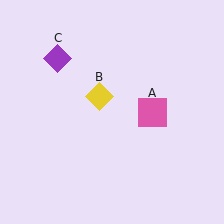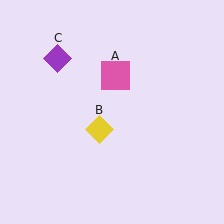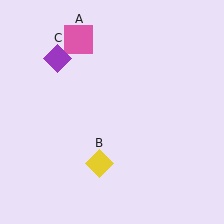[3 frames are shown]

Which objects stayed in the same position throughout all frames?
Purple diamond (object C) remained stationary.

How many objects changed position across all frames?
2 objects changed position: pink square (object A), yellow diamond (object B).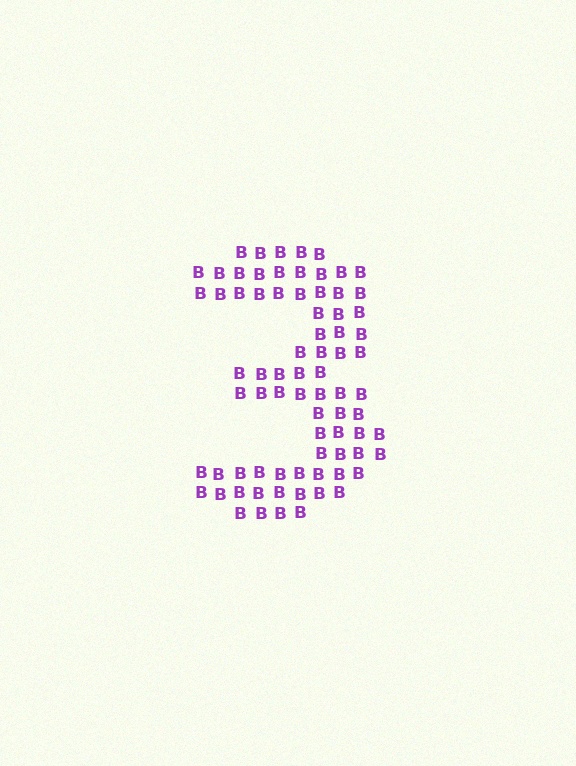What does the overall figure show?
The overall figure shows the digit 3.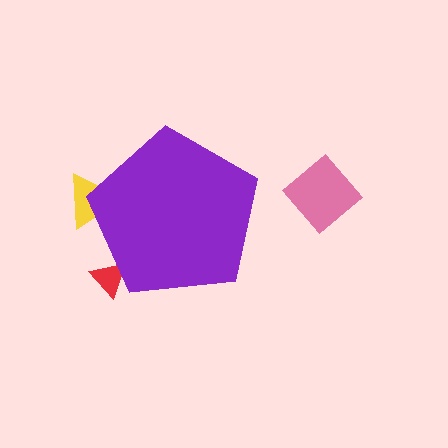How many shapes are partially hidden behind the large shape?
2 shapes are partially hidden.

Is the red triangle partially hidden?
Yes, the red triangle is partially hidden behind the purple pentagon.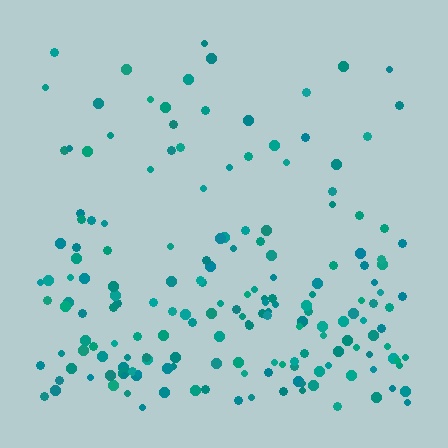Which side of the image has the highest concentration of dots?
The bottom.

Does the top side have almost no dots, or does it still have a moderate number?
Still a moderate number, just noticeably fewer than the bottom.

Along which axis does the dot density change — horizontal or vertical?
Vertical.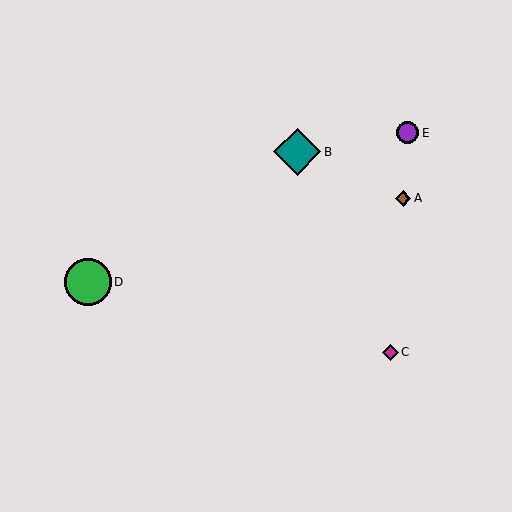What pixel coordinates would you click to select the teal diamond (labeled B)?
Click at (297, 152) to select the teal diamond B.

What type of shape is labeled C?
Shape C is a magenta diamond.